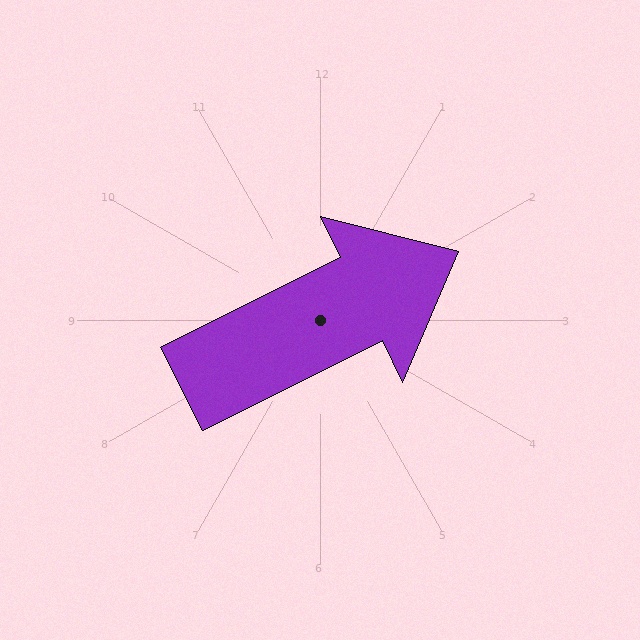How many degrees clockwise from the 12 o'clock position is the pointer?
Approximately 64 degrees.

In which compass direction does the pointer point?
Northeast.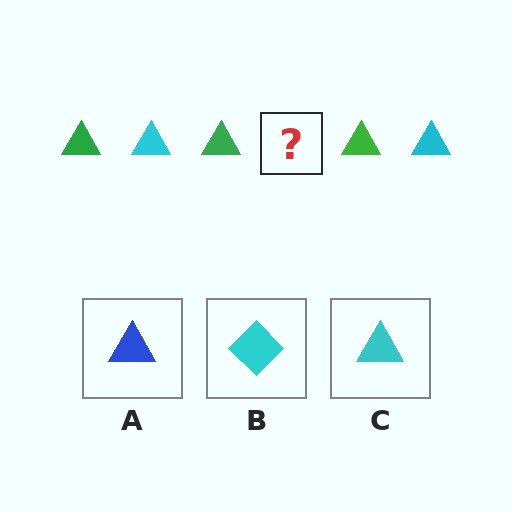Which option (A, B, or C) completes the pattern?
C.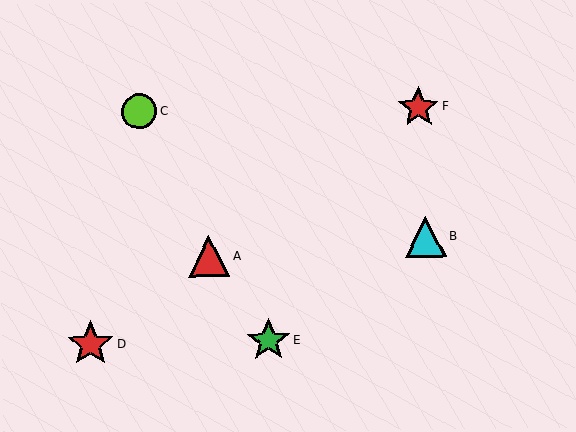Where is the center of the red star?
The center of the red star is at (91, 344).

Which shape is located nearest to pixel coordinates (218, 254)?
The red triangle (labeled A) at (209, 256) is nearest to that location.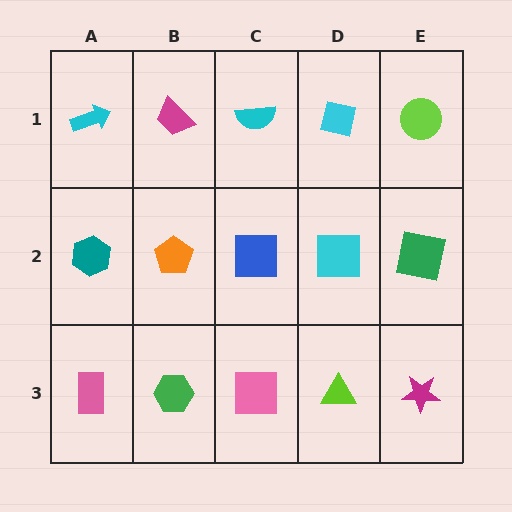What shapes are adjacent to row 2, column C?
A cyan semicircle (row 1, column C), a pink square (row 3, column C), an orange pentagon (row 2, column B), a cyan square (row 2, column D).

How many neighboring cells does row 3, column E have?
2.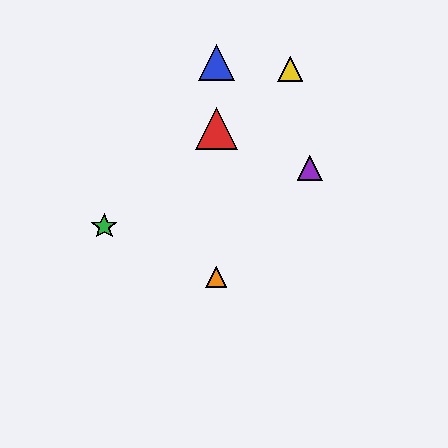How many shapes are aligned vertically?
3 shapes (the red triangle, the blue triangle, the orange triangle) are aligned vertically.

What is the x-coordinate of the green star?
The green star is at x≈104.